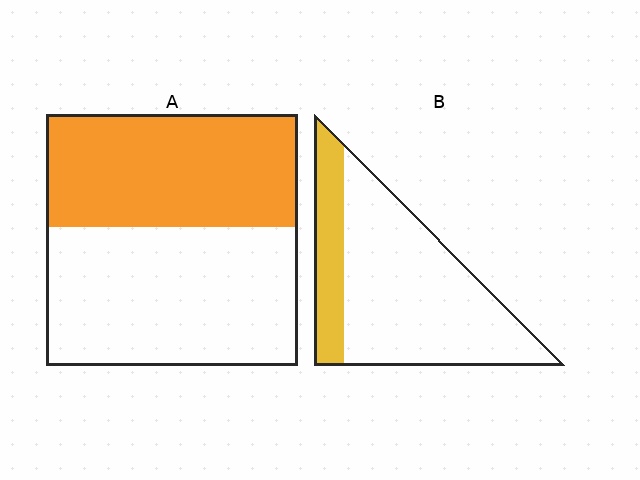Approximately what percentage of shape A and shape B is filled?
A is approximately 45% and B is approximately 20%.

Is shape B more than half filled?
No.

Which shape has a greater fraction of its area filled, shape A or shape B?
Shape A.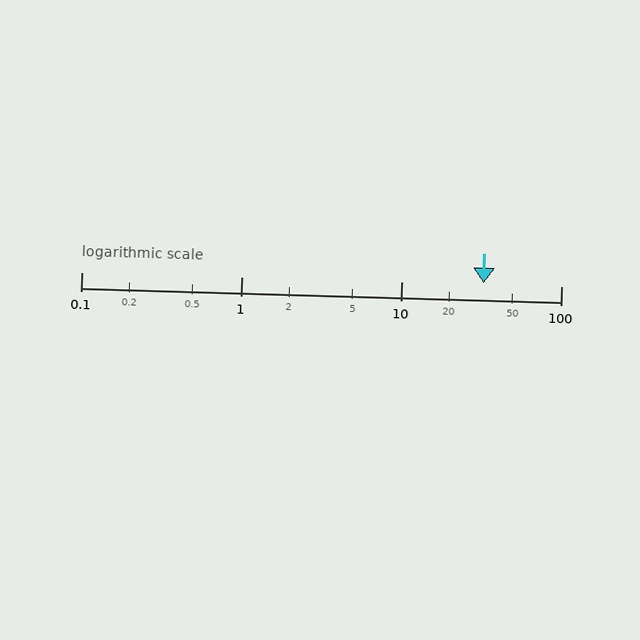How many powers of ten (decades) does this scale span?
The scale spans 3 decades, from 0.1 to 100.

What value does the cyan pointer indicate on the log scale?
The pointer indicates approximately 33.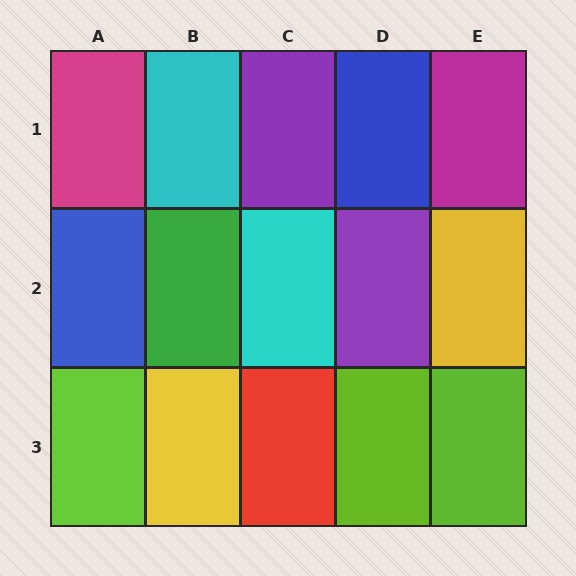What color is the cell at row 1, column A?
Magenta.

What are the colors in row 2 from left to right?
Blue, green, cyan, purple, yellow.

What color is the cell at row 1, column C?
Purple.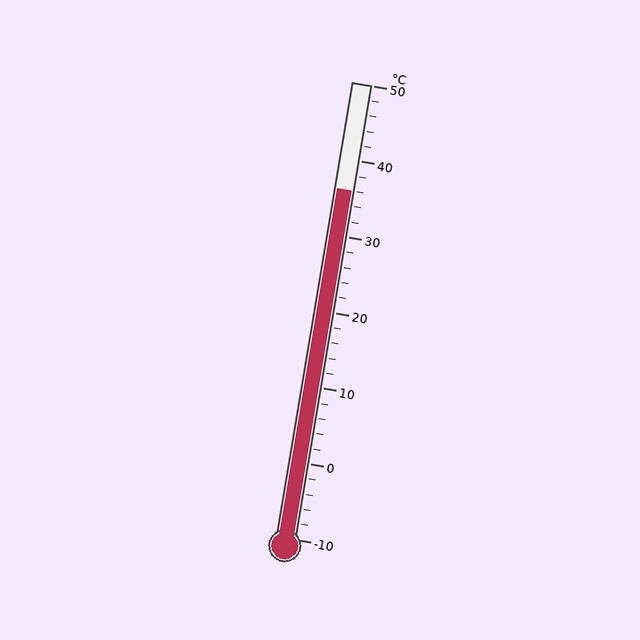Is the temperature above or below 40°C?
The temperature is below 40°C.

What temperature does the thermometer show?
The thermometer shows approximately 36°C.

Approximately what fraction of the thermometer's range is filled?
The thermometer is filled to approximately 75% of its range.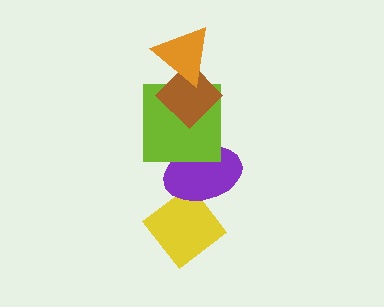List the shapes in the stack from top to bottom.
From top to bottom: the orange triangle, the brown diamond, the lime square, the purple ellipse, the yellow diamond.